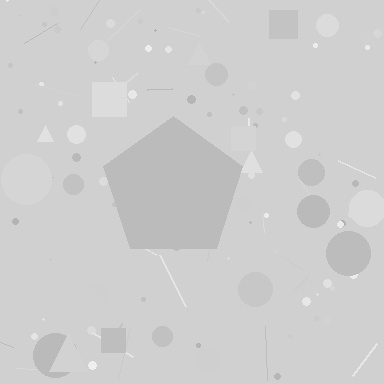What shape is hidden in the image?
A pentagon is hidden in the image.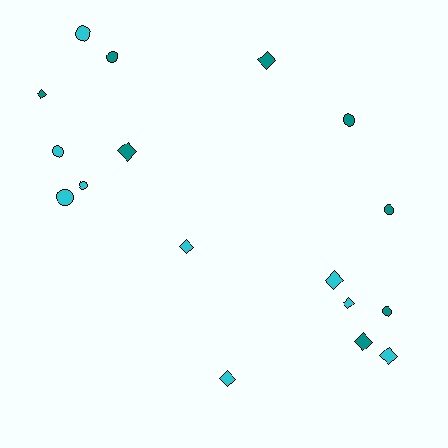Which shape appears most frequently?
Diamond, with 9 objects.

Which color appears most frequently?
Cyan, with 9 objects.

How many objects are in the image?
There are 17 objects.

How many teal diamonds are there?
There are 4 teal diamonds.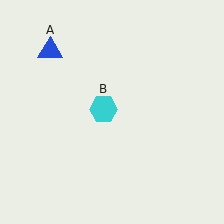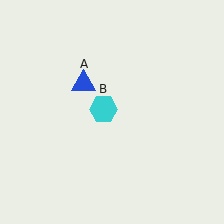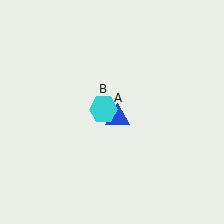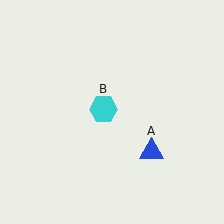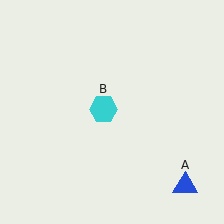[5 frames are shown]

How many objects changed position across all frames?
1 object changed position: blue triangle (object A).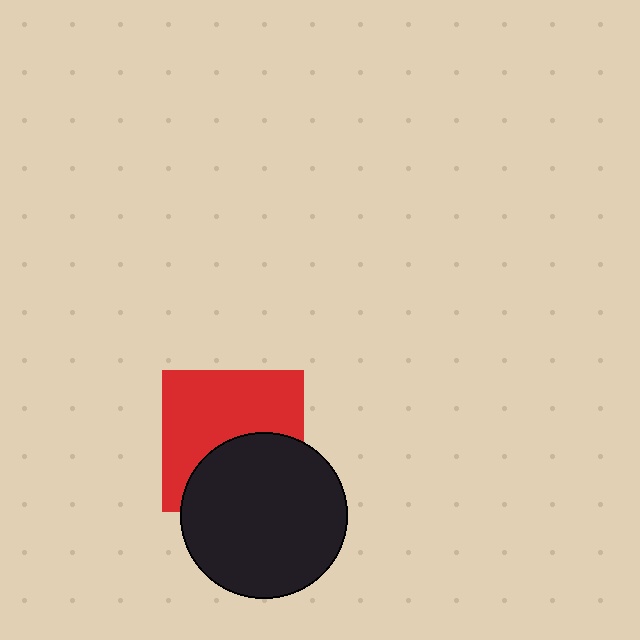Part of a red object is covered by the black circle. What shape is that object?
It is a square.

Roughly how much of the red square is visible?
About half of it is visible (roughly 59%).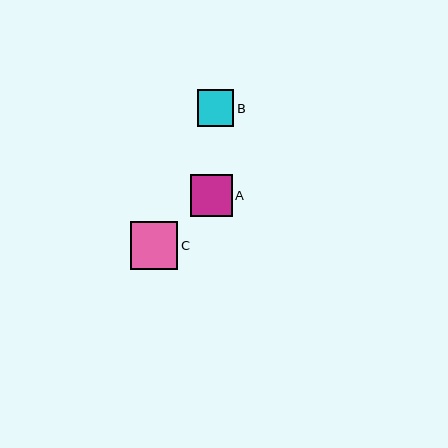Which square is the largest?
Square C is the largest with a size of approximately 48 pixels.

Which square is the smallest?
Square B is the smallest with a size of approximately 36 pixels.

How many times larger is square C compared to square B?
Square C is approximately 1.3 times the size of square B.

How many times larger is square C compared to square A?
Square C is approximately 1.1 times the size of square A.